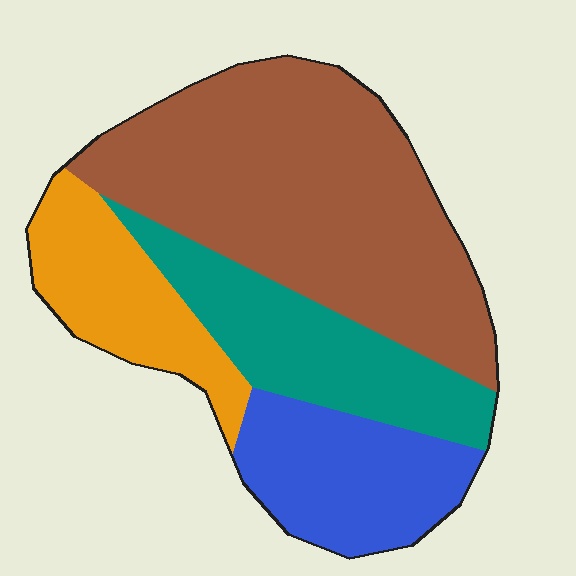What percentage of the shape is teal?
Teal takes up about one fifth (1/5) of the shape.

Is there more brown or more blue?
Brown.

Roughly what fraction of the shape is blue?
Blue takes up about one sixth (1/6) of the shape.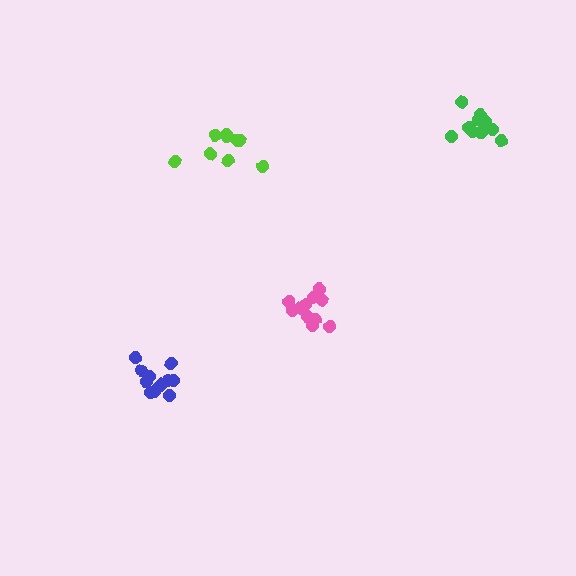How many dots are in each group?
Group 1: 11 dots, Group 2: 12 dots, Group 3: 9 dots, Group 4: 11 dots (43 total).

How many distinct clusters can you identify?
There are 4 distinct clusters.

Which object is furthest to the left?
The blue cluster is leftmost.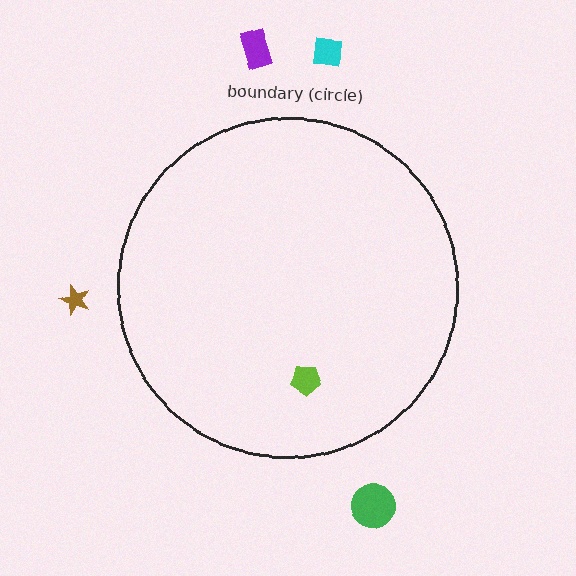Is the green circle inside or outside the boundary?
Outside.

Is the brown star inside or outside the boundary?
Outside.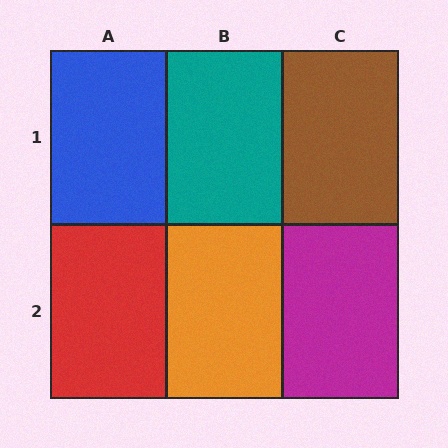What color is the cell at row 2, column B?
Orange.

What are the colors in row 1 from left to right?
Blue, teal, brown.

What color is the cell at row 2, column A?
Red.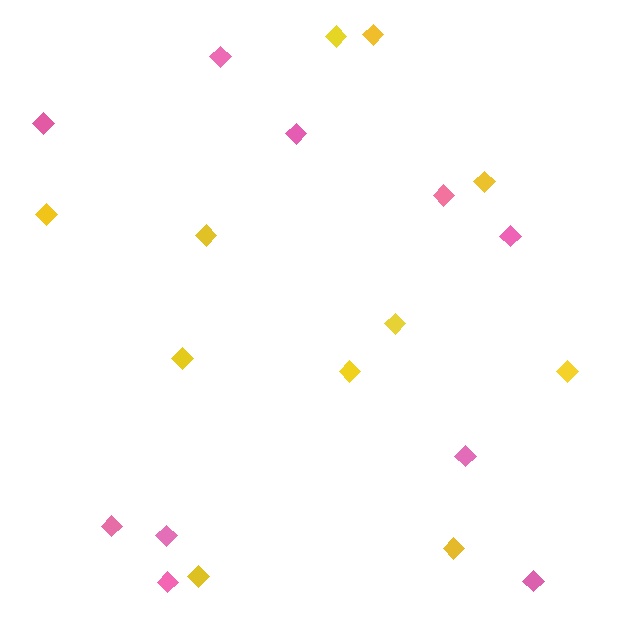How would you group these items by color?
There are 2 groups: one group of pink diamonds (10) and one group of yellow diamonds (11).